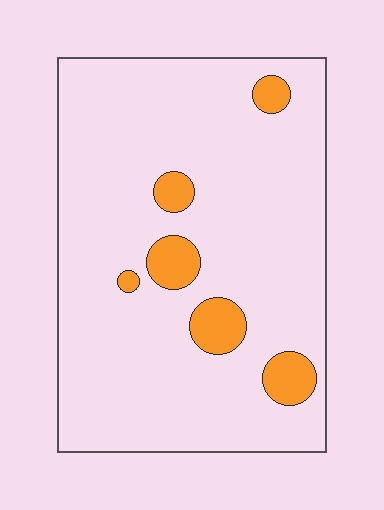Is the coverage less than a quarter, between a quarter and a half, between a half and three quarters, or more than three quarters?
Less than a quarter.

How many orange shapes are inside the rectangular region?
6.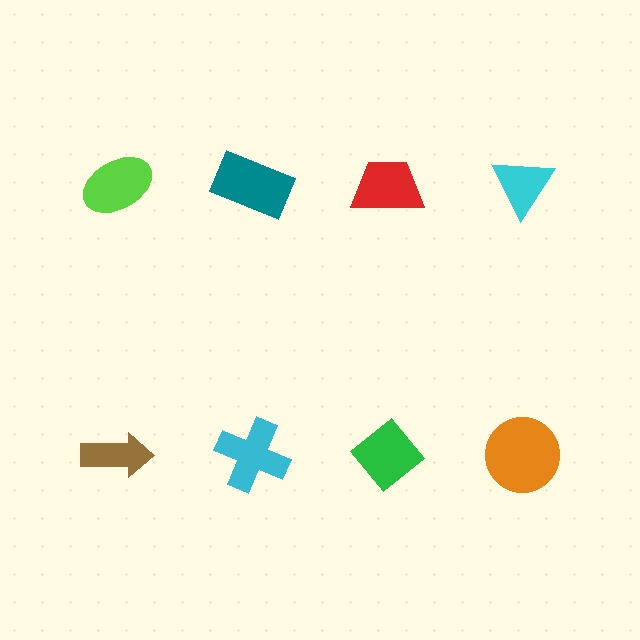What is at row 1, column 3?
A red trapezoid.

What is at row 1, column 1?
A lime ellipse.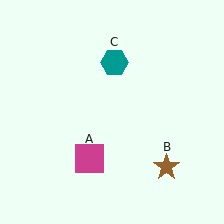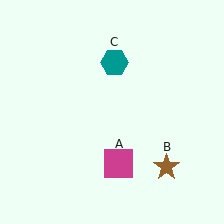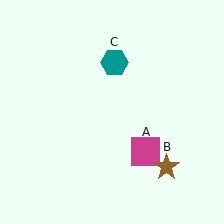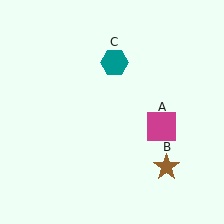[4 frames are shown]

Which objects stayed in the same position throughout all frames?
Brown star (object B) and teal hexagon (object C) remained stationary.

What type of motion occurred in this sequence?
The magenta square (object A) rotated counterclockwise around the center of the scene.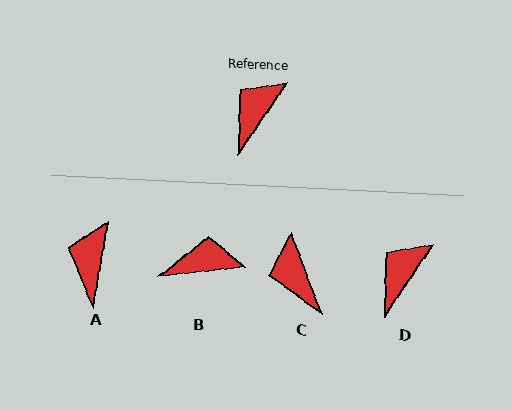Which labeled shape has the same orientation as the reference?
D.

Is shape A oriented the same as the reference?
No, it is off by about 24 degrees.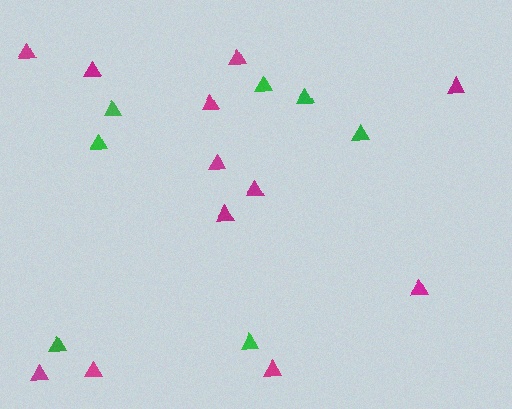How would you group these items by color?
There are 2 groups: one group of green triangles (7) and one group of magenta triangles (12).